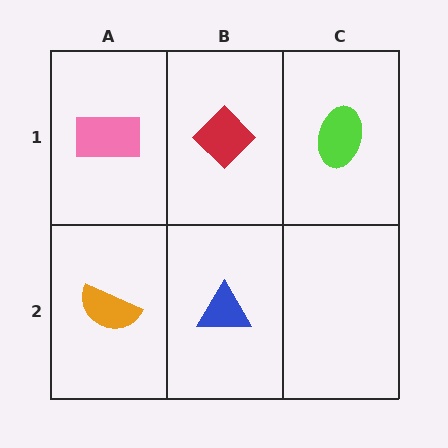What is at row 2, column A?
An orange semicircle.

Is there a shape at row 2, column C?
No, that cell is empty.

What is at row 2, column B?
A blue triangle.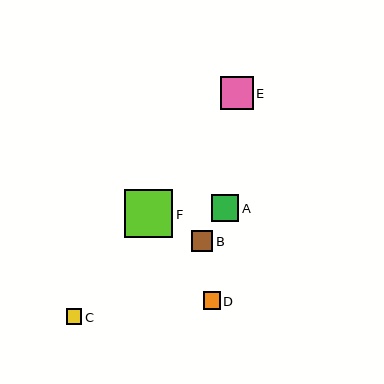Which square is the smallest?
Square C is the smallest with a size of approximately 16 pixels.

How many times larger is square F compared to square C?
Square F is approximately 3.1 times the size of square C.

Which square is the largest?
Square F is the largest with a size of approximately 48 pixels.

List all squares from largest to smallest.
From largest to smallest: F, E, A, B, D, C.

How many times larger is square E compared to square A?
Square E is approximately 1.2 times the size of square A.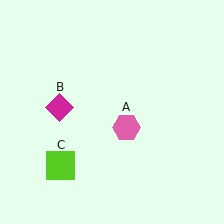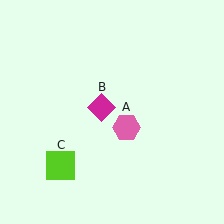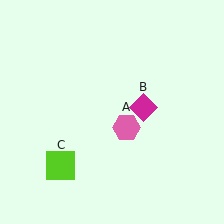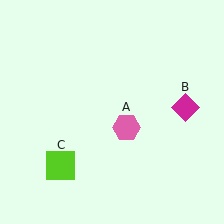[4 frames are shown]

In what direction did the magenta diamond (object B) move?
The magenta diamond (object B) moved right.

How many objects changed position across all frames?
1 object changed position: magenta diamond (object B).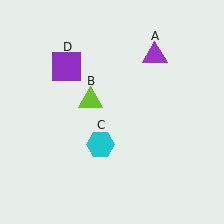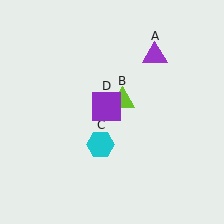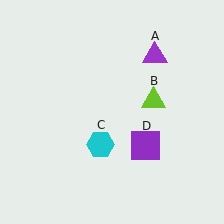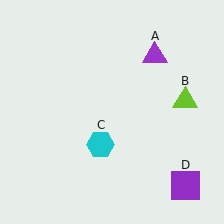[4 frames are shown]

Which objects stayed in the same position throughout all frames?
Purple triangle (object A) and cyan hexagon (object C) remained stationary.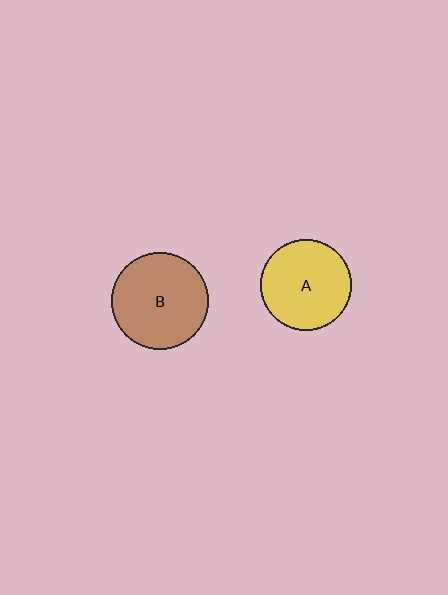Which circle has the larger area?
Circle B (brown).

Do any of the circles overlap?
No, none of the circles overlap.